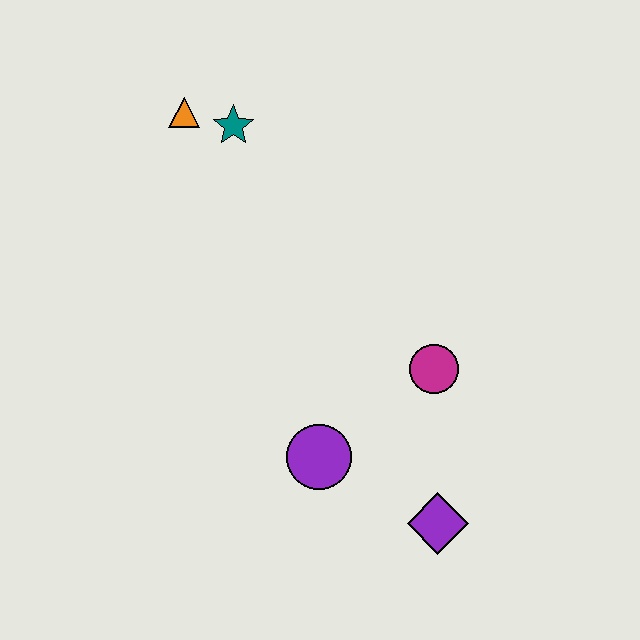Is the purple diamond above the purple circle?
No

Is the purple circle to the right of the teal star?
Yes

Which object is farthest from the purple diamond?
The orange triangle is farthest from the purple diamond.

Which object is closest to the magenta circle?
The purple circle is closest to the magenta circle.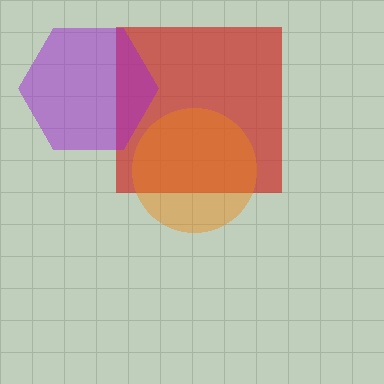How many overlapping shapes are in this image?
There are 3 overlapping shapes in the image.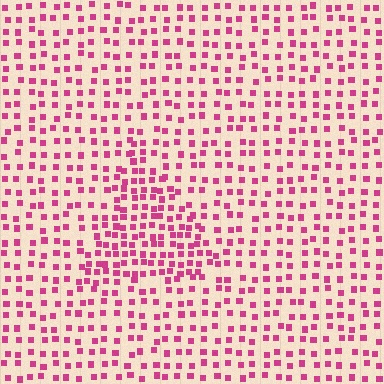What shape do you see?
I see a triangle.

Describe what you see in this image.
The image contains small magenta elements arranged at two different densities. A triangle-shaped region is visible where the elements are more densely packed than the surrounding area.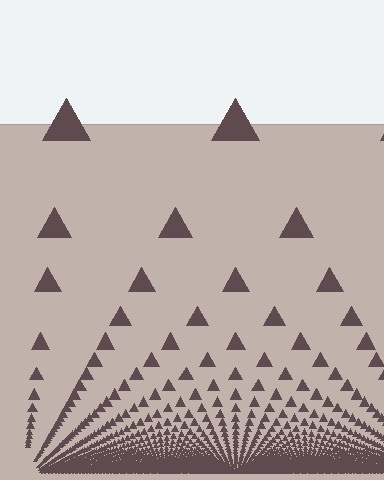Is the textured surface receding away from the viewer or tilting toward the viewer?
The surface appears to tilt toward the viewer. Texture elements get larger and sparser toward the top.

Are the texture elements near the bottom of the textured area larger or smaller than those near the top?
Smaller. The gradient is inverted — elements near the bottom are smaller and denser.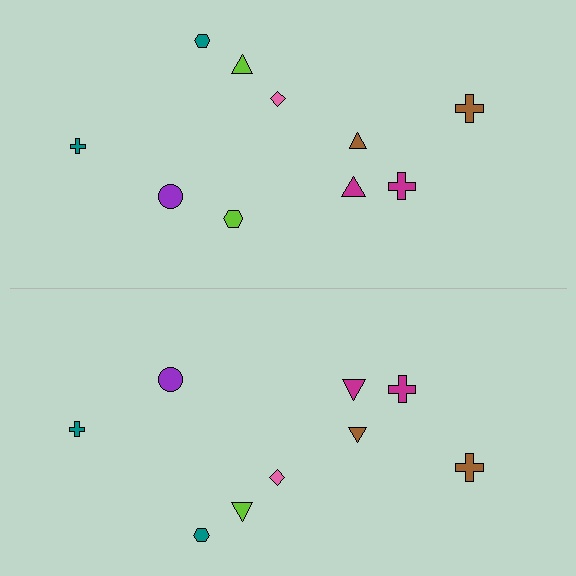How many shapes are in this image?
There are 19 shapes in this image.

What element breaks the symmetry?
A lime hexagon is missing from the bottom side.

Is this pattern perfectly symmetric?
No, the pattern is not perfectly symmetric. A lime hexagon is missing from the bottom side.